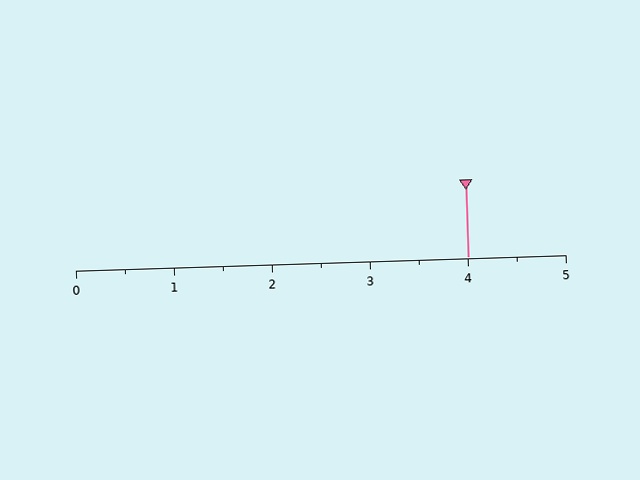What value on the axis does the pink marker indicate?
The marker indicates approximately 4.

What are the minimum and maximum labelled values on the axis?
The axis runs from 0 to 5.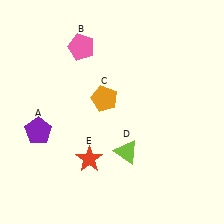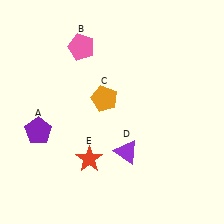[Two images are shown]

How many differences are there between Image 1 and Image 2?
There is 1 difference between the two images.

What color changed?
The triangle (D) changed from lime in Image 1 to purple in Image 2.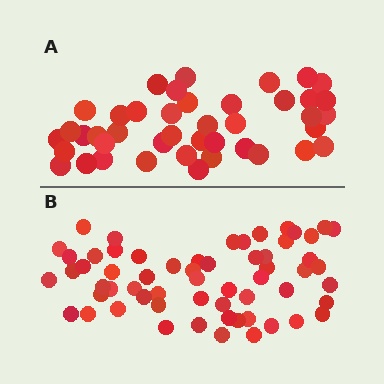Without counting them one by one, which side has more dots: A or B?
Region B (the bottom region) has more dots.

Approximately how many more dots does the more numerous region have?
Region B has approximately 20 more dots than region A.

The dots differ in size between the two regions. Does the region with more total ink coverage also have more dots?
No. Region A has more total ink coverage because its dots are larger, but region B actually contains more individual dots. Total area can be misleading — the number of items is what matters here.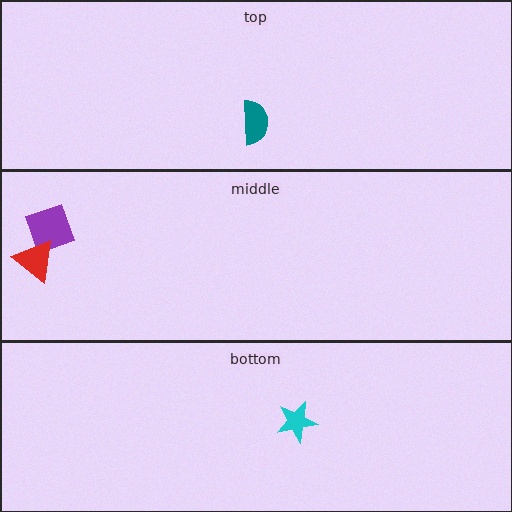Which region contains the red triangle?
The middle region.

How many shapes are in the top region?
1.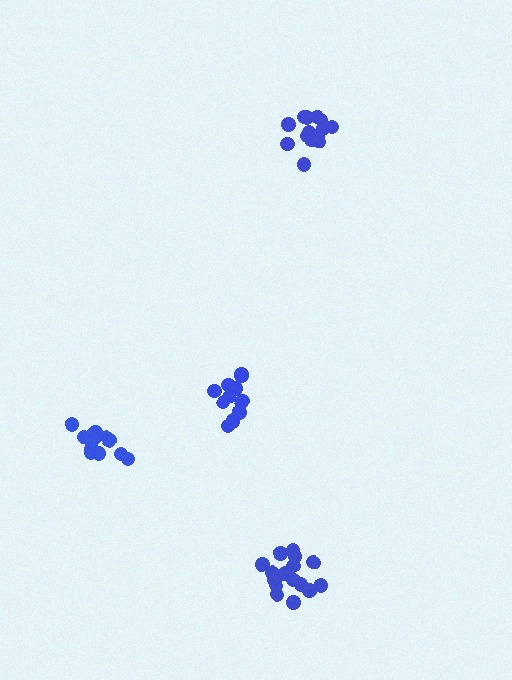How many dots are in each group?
Group 1: 11 dots, Group 2: 15 dots, Group 3: 16 dots, Group 4: 13 dots (55 total).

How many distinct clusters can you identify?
There are 4 distinct clusters.